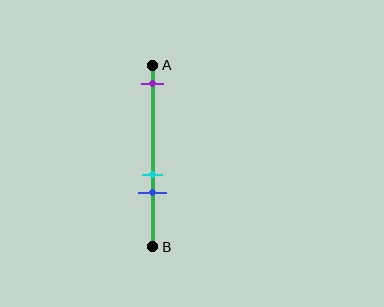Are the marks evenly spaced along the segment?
No, the marks are not evenly spaced.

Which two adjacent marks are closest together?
The cyan and blue marks are the closest adjacent pair.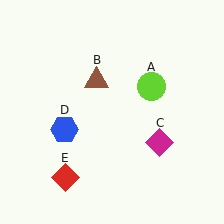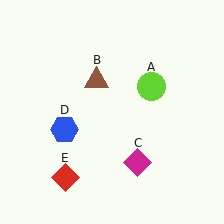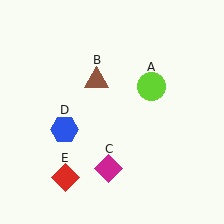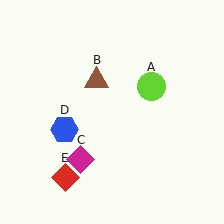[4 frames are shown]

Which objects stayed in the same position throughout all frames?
Lime circle (object A) and brown triangle (object B) and blue hexagon (object D) and red diamond (object E) remained stationary.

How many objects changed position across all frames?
1 object changed position: magenta diamond (object C).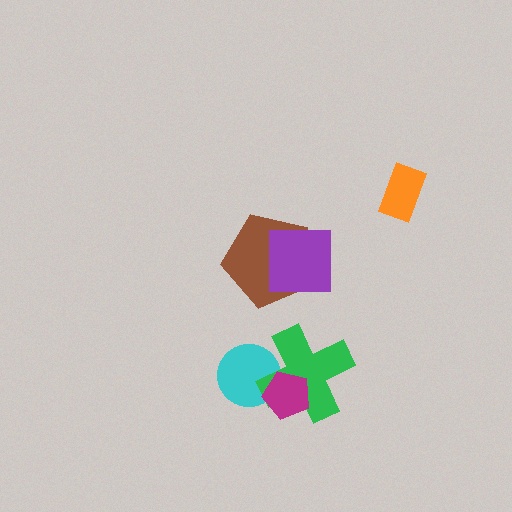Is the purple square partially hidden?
No, no other shape covers it.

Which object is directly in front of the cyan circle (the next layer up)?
The green cross is directly in front of the cyan circle.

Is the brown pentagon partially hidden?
Yes, it is partially covered by another shape.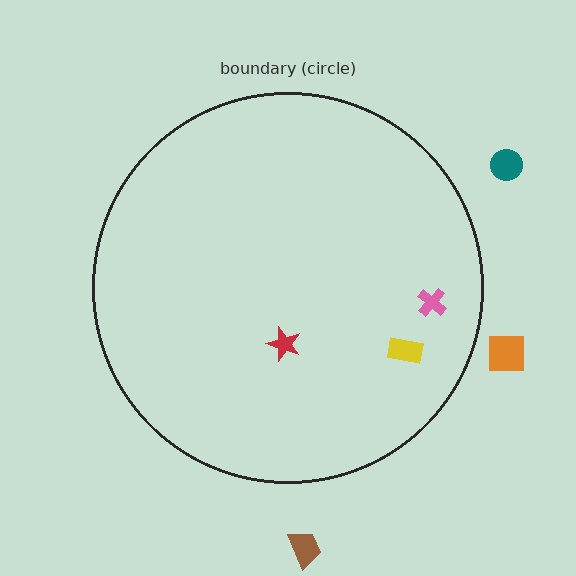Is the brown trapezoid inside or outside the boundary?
Outside.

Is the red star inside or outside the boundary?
Inside.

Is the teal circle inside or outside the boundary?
Outside.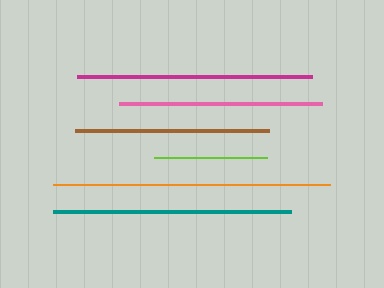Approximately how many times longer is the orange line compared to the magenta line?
The orange line is approximately 1.2 times the length of the magenta line.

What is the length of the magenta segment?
The magenta segment is approximately 235 pixels long.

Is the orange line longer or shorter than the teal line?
The orange line is longer than the teal line.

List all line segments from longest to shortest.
From longest to shortest: orange, teal, magenta, pink, brown, lime.